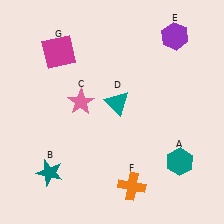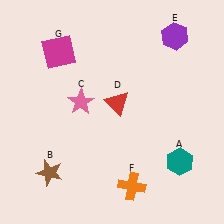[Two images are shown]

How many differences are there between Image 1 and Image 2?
There are 2 differences between the two images.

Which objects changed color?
B changed from teal to brown. D changed from teal to red.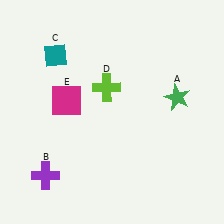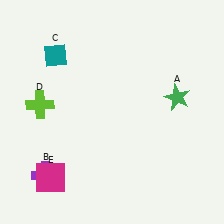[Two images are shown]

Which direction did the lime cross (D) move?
The lime cross (D) moved left.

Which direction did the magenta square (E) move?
The magenta square (E) moved down.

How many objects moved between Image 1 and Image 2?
2 objects moved between the two images.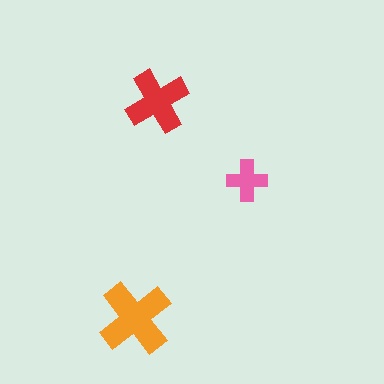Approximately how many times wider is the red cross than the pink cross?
About 1.5 times wider.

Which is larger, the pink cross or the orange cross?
The orange one.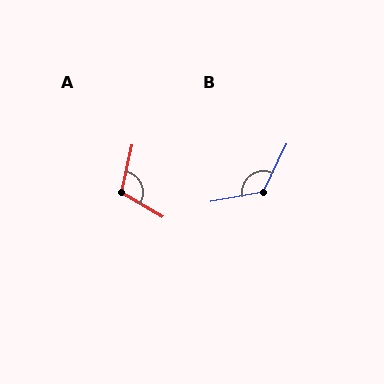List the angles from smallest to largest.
A (109°), B (127°).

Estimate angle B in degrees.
Approximately 127 degrees.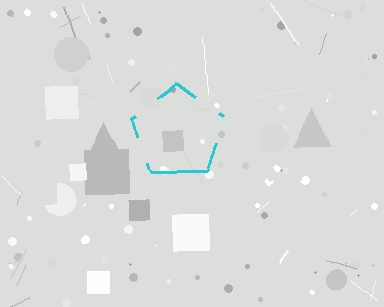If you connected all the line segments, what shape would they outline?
They would outline a pentagon.